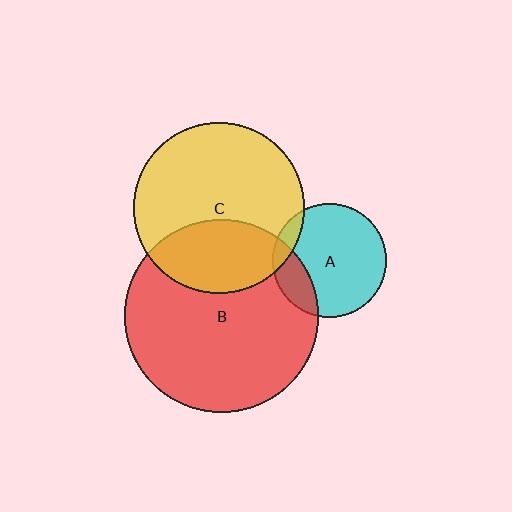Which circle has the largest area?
Circle B (red).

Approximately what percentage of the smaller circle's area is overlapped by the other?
Approximately 20%.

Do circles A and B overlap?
Yes.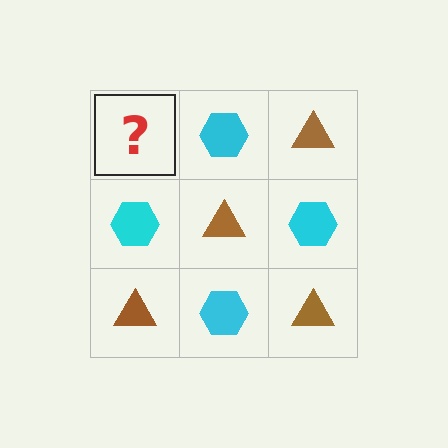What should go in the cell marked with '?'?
The missing cell should contain a brown triangle.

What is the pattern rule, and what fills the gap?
The rule is that it alternates brown triangle and cyan hexagon in a checkerboard pattern. The gap should be filled with a brown triangle.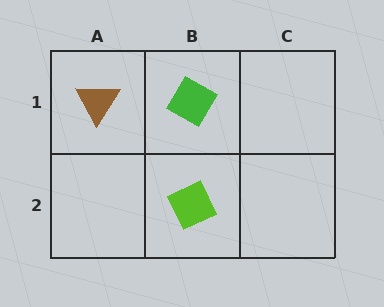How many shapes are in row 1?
2 shapes.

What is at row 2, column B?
A lime diamond.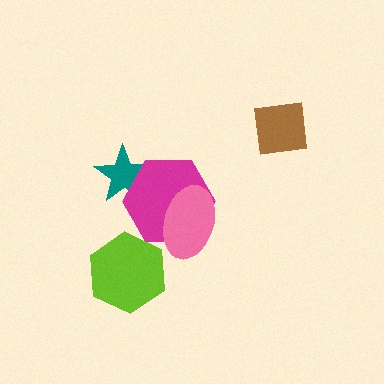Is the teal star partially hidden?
Yes, it is partially covered by another shape.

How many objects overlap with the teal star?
1 object overlaps with the teal star.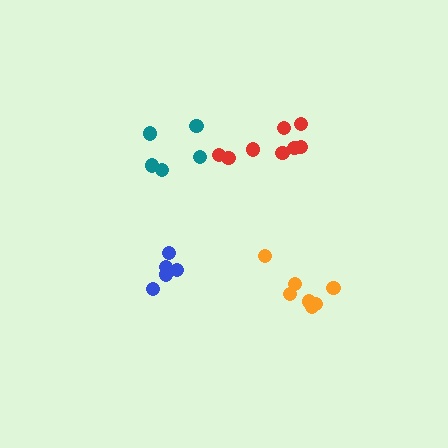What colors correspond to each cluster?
The clusters are colored: orange, red, blue, teal.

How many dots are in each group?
Group 1: 7 dots, Group 2: 8 dots, Group 3: 5 dots, Group 4: 5 dots (25 total).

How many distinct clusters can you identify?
There are 4 distinct clusters.